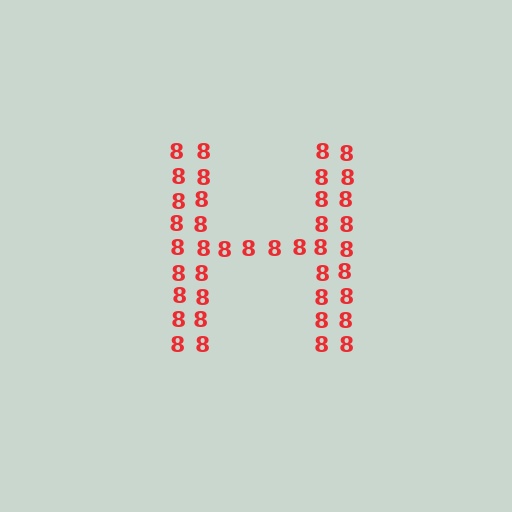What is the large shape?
The large shape is the letter H.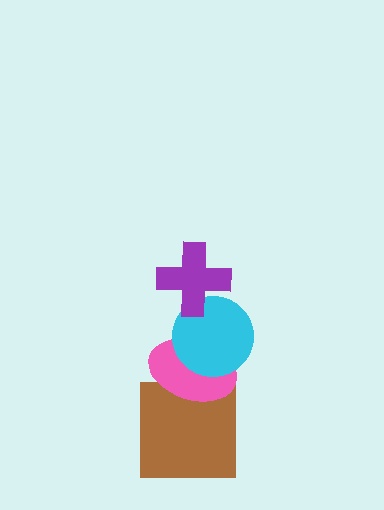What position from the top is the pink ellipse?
The pink ellipse is 3rd from the top.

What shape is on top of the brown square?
The pink ellipse is on top of the brown square.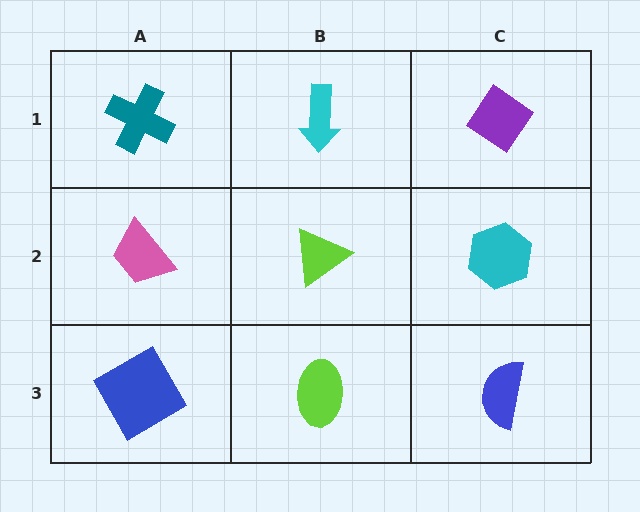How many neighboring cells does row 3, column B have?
3.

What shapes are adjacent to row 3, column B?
A lime triangle (row 2, column B), a blue square (row 3, column A), a blue semicircle (row 3, column C).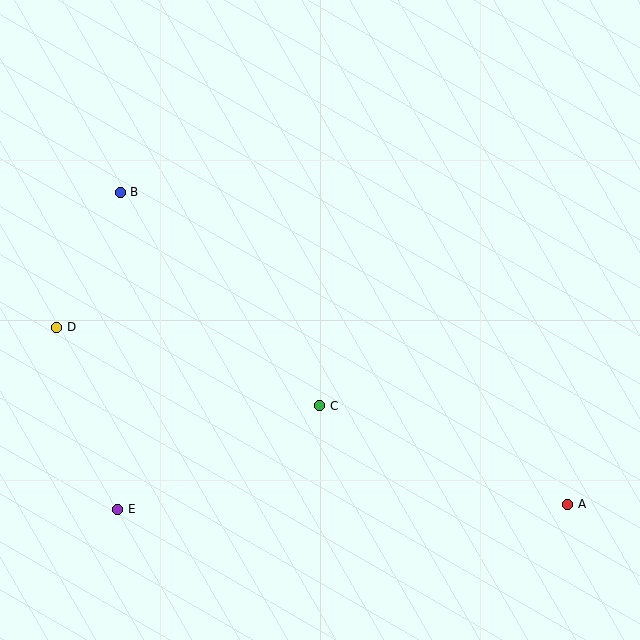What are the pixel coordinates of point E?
Point E is at (118, 509).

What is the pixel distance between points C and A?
The distance between C and A is 267 pixels.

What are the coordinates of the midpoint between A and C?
The midpoint between A and C is at (444, 455).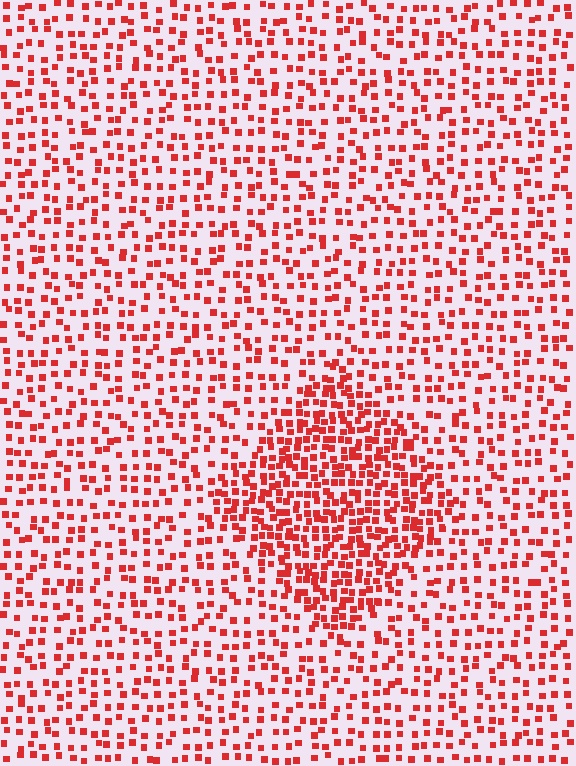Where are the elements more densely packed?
The elements are more densely packed inside the diamond boundary.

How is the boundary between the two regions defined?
The boundary is defined by a change in element density (approximately 2.1x ratio). All elements are the same color, size, and shape.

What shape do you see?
I see a diamond.